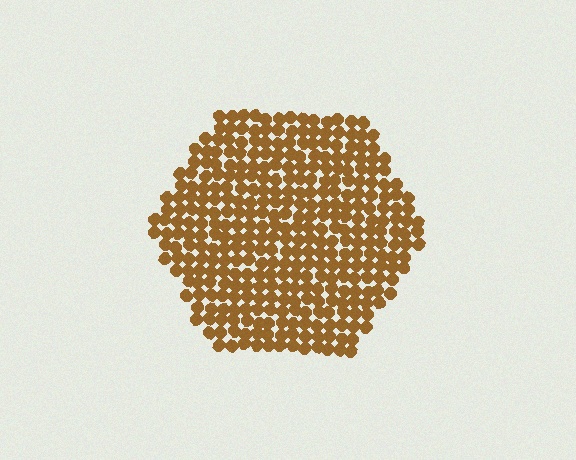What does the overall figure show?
The overall figure shows a hexagon.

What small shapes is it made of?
It is made of small circles.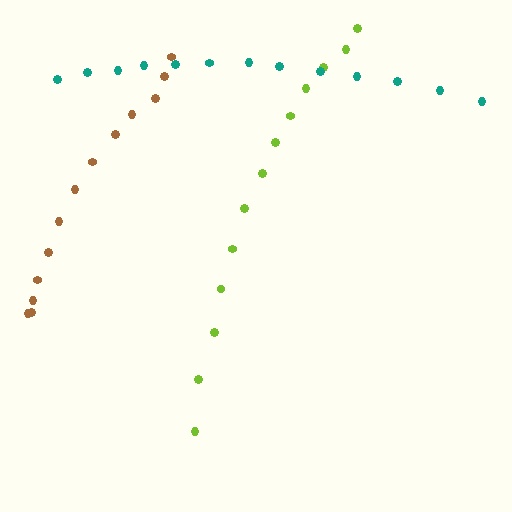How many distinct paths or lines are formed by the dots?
There are 3 distinct paths.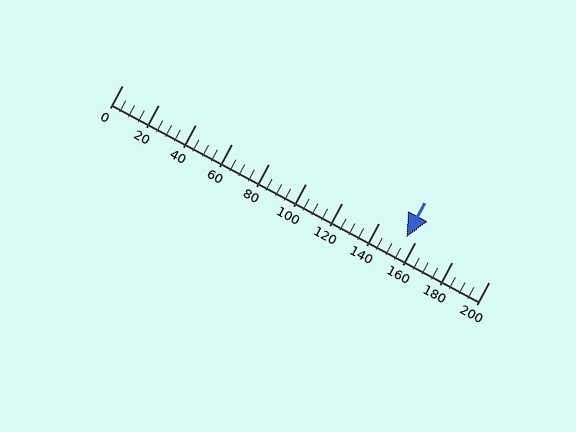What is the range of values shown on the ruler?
The ruler shows values from 0 to 200.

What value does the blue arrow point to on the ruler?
The blue arrow points to approximately 155.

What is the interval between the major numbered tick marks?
The major tick marks are spaced 20 units apart.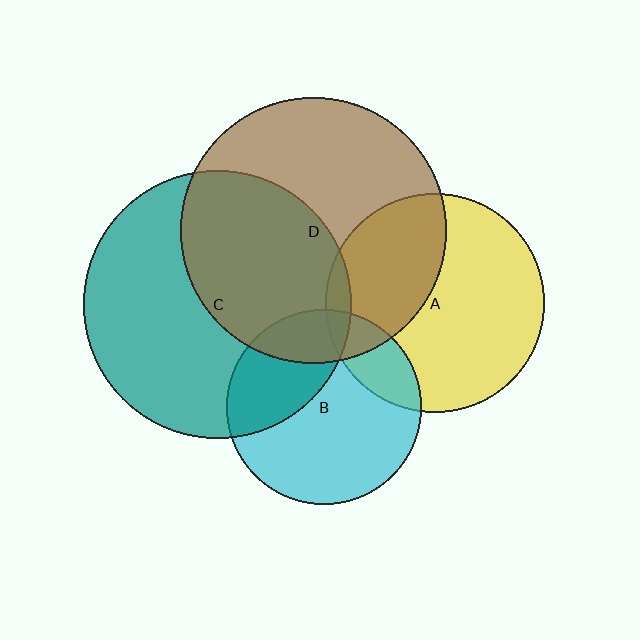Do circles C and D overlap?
Yes.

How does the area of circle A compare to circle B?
Approximately 1.3 times.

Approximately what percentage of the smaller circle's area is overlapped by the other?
Approximately 45%.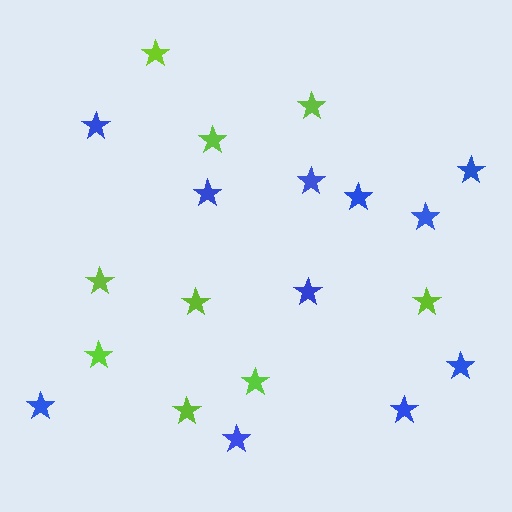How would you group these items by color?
There are 2 groups: one group of blue stars (11) and one group of lime stars (9).